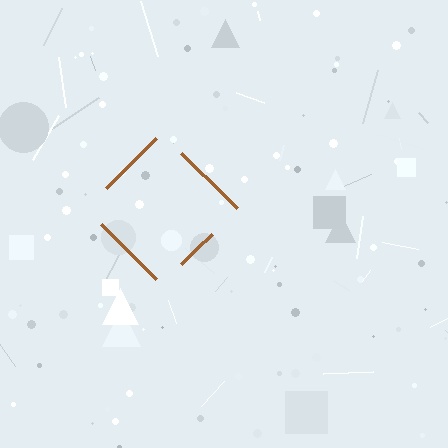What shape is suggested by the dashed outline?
The dashed outline suggests a diamond.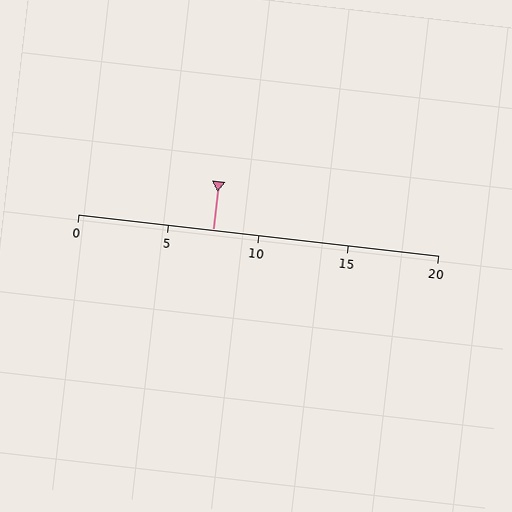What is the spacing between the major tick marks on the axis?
The major ticks are spaced 5 apart.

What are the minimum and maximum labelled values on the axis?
The axis runs from 0 to 20.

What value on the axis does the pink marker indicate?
The marker indicates approximately 7.5.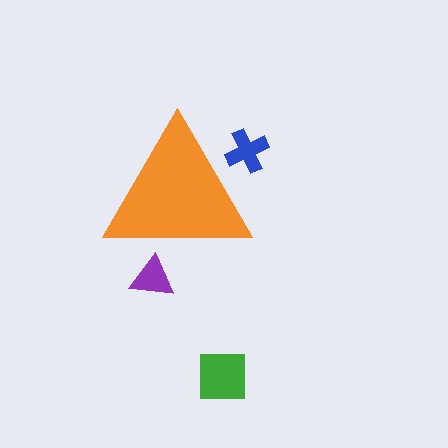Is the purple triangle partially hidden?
Yes, the purple triangle is partially hidden behind the orange triangle.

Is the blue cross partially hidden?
Yes, the blue cross is partially hidden behind the orange triangle.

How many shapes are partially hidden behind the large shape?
2 shapes are partially hidden.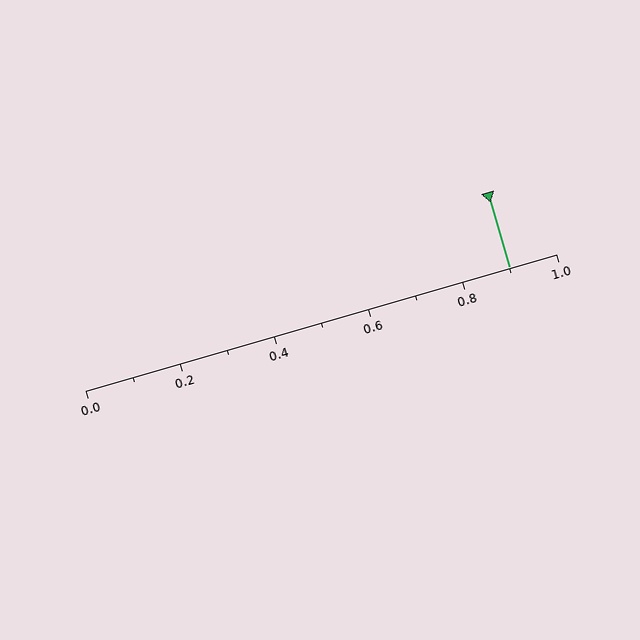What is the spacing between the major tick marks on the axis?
The major ticks are spaced 0.2 apart.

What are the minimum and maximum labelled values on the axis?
The axis runs from 0.0 to 1.0.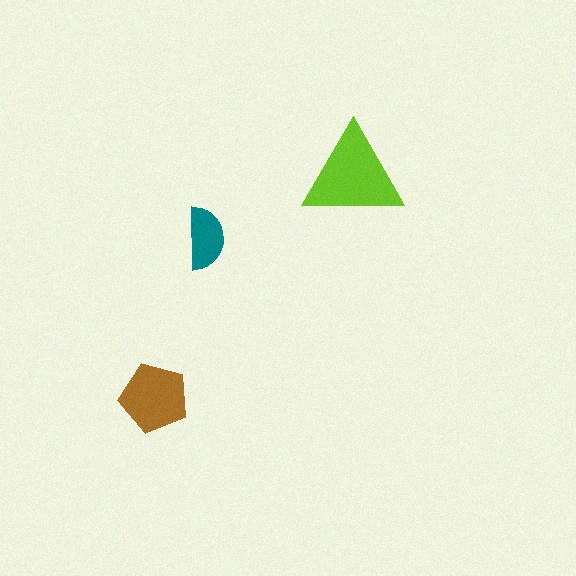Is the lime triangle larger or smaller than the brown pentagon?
Larger.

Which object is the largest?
The lime triangle.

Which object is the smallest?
The teal semicircle.